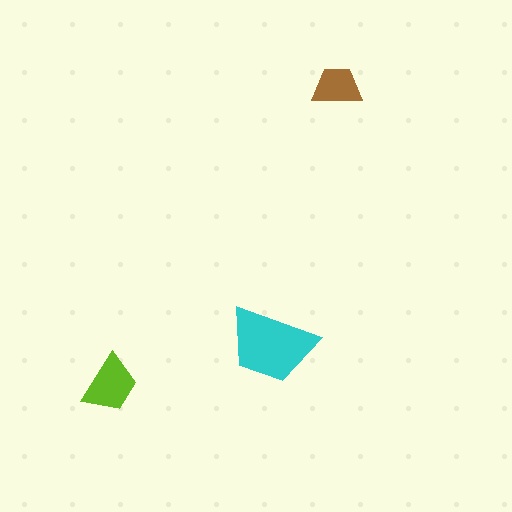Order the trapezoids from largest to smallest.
the cyan one, the lime one, the brown one.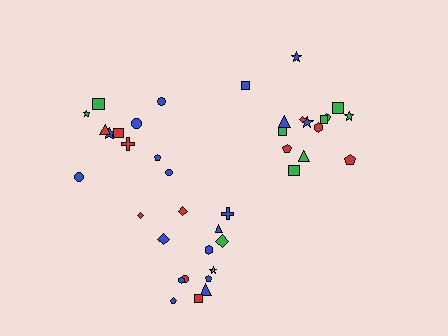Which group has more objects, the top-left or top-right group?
The top-right group.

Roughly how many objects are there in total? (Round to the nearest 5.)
Roughly 40 objects in total.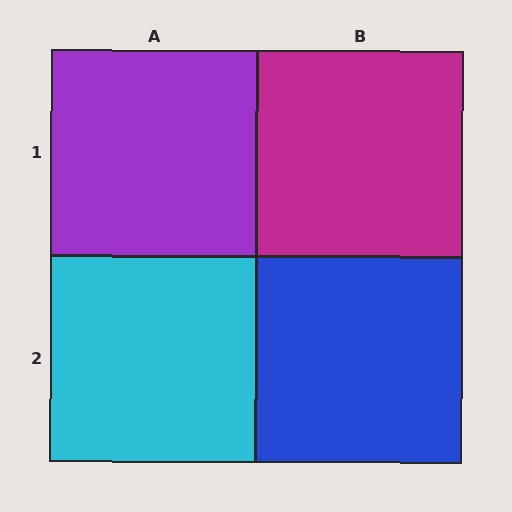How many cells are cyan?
1 cell is cyan.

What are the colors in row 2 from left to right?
Cyan, blue.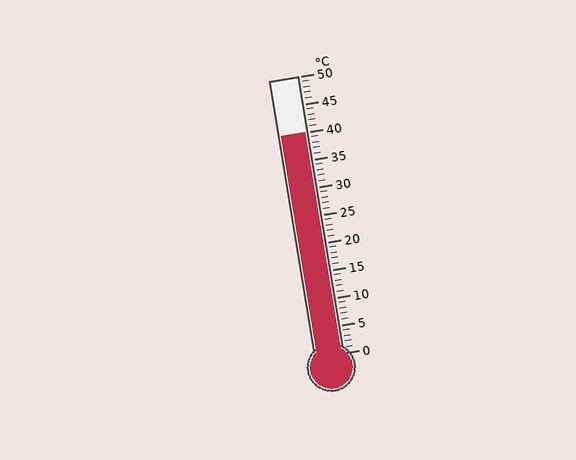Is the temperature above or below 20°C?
The temperature is above 20°C.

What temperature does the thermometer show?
The thermometer shows approximately 40°C.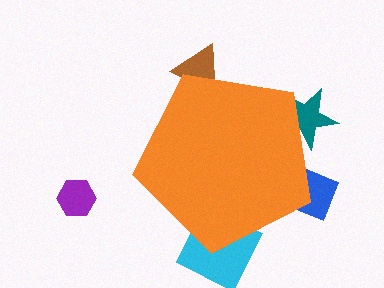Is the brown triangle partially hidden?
Yes, the brown triangle is partially hidden behind the orange pentagon.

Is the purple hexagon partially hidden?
No, the purple hexagon is fully visible.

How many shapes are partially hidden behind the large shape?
4 shapes are partially hidden.